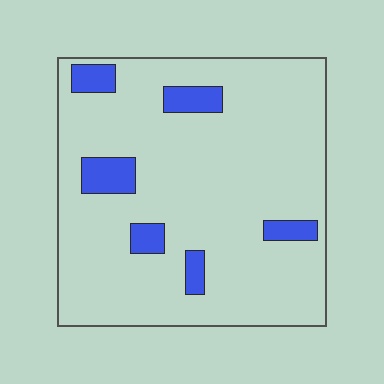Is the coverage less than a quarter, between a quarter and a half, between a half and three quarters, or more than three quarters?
Less than a quarter.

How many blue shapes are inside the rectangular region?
6.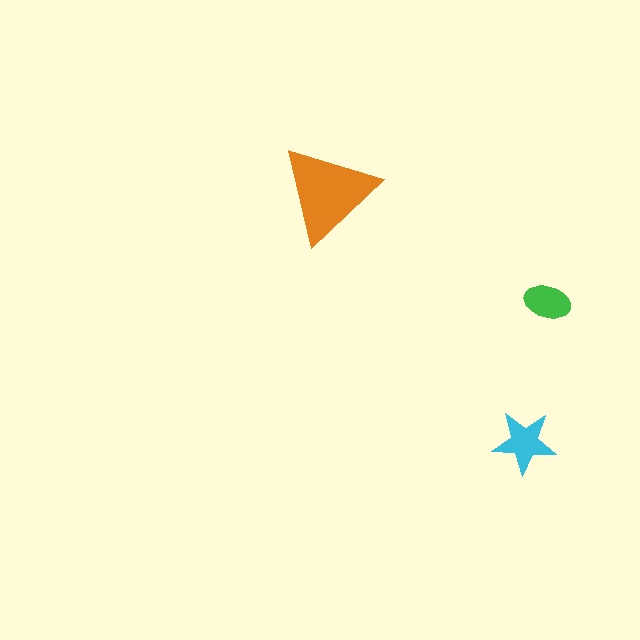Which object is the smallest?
The green ellipse.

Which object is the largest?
The orange triangle.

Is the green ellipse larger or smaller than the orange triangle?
Smaller.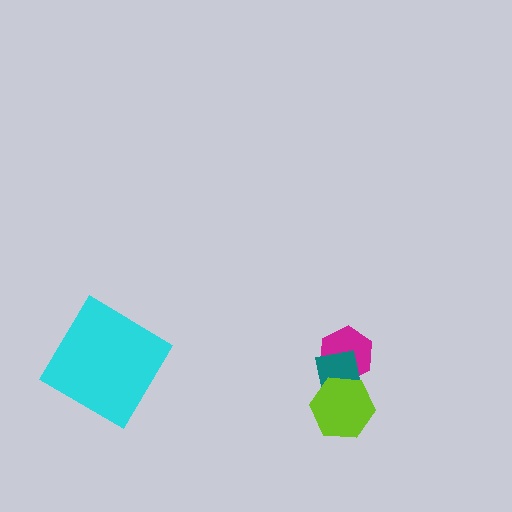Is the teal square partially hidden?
Yes, it is partially covered by another shape.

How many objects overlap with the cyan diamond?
0 objects overlap with the cyan diamond.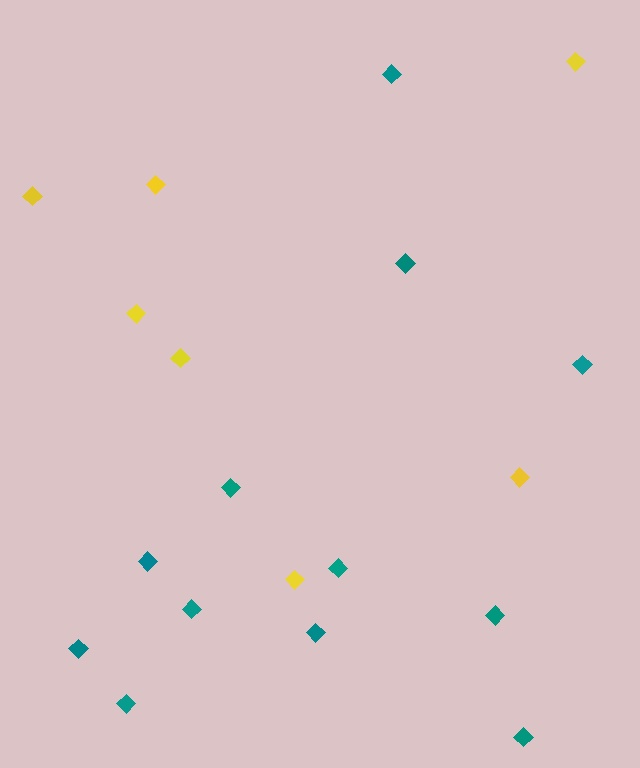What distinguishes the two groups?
There are 2 groups: one group of yellow diamonds (7) and one group of teal diamonds (12).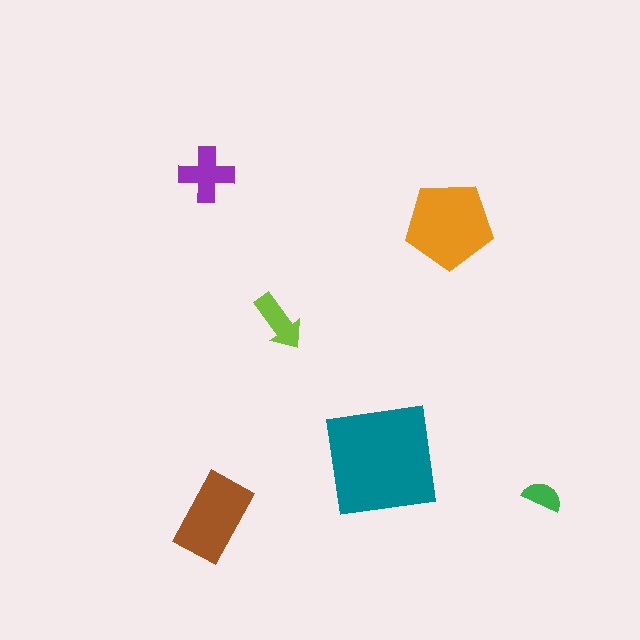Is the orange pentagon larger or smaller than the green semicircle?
Larger.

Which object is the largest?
The teal square.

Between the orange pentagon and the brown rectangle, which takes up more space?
The orange pentagon.